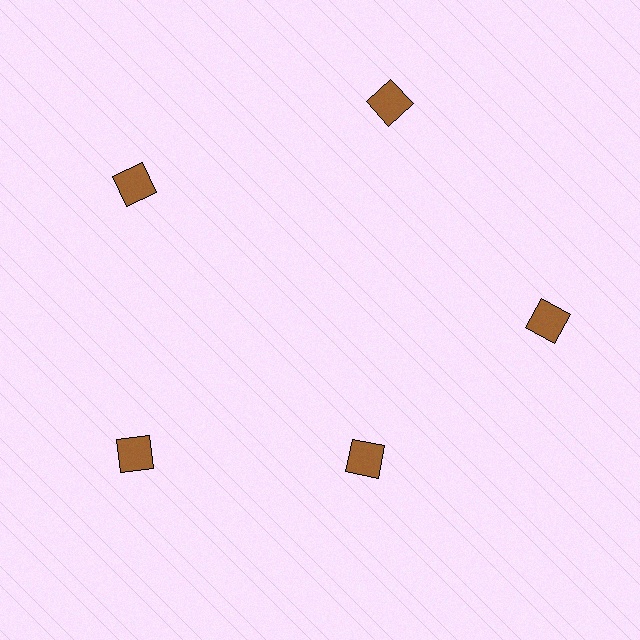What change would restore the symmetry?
The symmetry would be restored by moving it outward, back onto the ring so that all 5 diamonds sit at equal angles and equal distance from the center.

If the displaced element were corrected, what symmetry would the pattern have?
It would have 5-fold rotational symmetry — the pattern would map onto itself every 72 degrees.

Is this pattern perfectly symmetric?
No. The 5 brown diamonds are arranged in a ring, but one element near the 5 o'clock position is pulled inward toward the center, breaking the 5-fold rotational symmetry.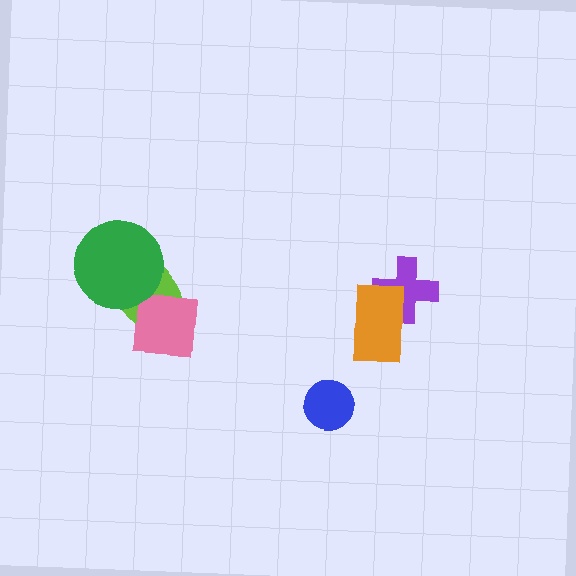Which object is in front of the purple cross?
The orange rectangle is in front of the purple cross.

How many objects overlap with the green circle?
2 objects overlap with the green circle.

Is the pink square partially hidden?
Yes, it is partially covered by another shape.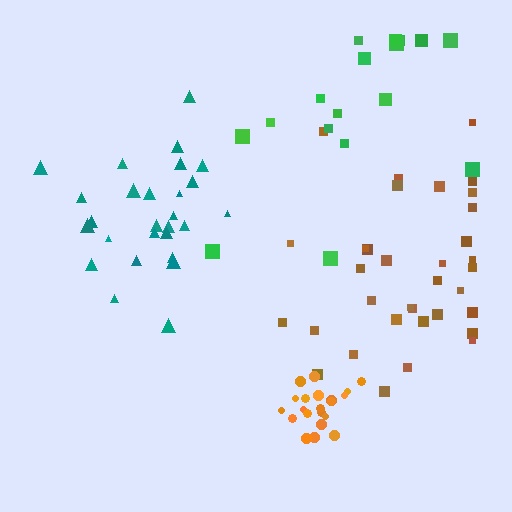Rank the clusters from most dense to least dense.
orange, teal, brown, green.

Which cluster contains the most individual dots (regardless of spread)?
Brown (34).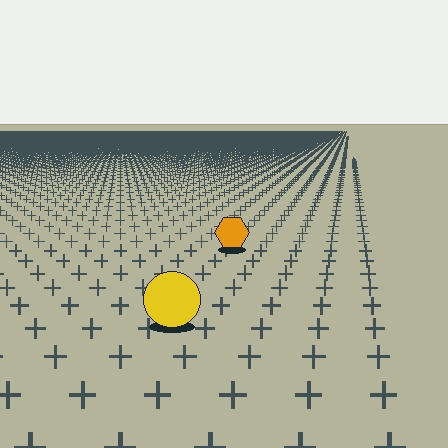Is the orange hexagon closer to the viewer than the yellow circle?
No. The yellow circle is closer — you can tell from the texture gradient: the ground texture is coarser near it.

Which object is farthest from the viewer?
The orange hexagon is farthest from the viewer. It appears smaller and the ground texture around it is denser.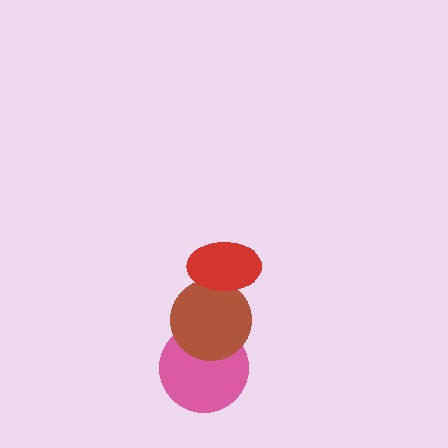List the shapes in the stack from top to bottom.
From top to bottom: the red ellipse, the brown circle, the pink circle.